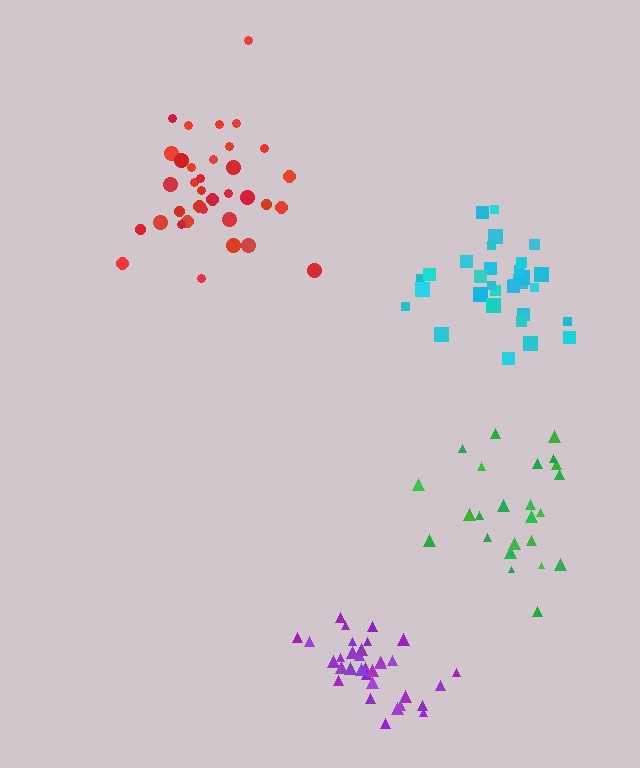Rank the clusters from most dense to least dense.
purple, cyan, green, red.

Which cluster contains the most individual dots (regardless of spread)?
Red (35).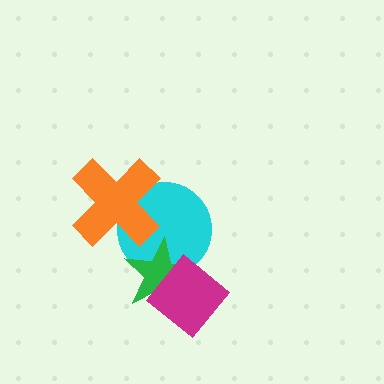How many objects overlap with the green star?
2 objects overlap with the green star.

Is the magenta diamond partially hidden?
No, no other shape covers it.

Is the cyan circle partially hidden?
Yes, it is partially covered by another shape.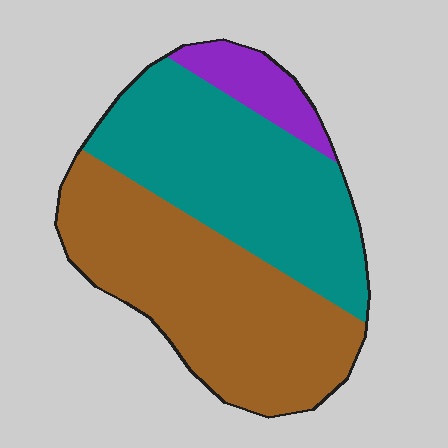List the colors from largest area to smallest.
From largest to smallest: brown, teal, purple.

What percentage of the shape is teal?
Teal covers about 45% of the shape.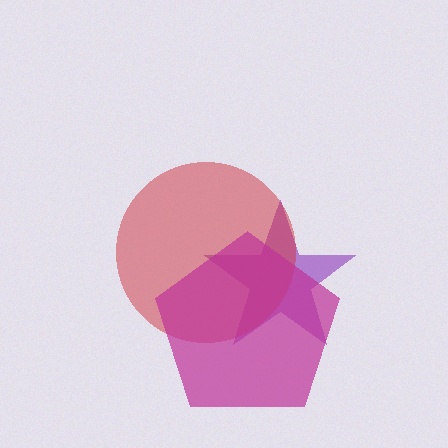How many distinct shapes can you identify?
There are 3 distinct shapes: a purple star, a red circle, a magenta pentagon.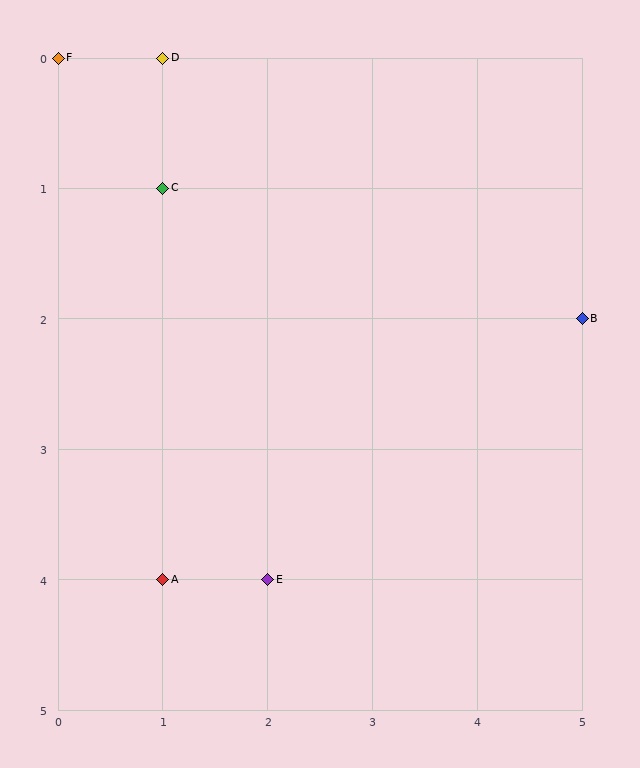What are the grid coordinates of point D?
Point D is at grid coordinates (1, 0).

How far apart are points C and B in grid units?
Points C and B are 4 columns and 1 row apart (about 4.1 grid units diagonally).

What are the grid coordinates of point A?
Point A is at grid coordinates (1, 4).